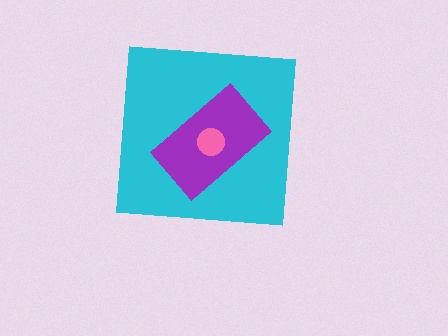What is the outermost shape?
The cyan square.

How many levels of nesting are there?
3.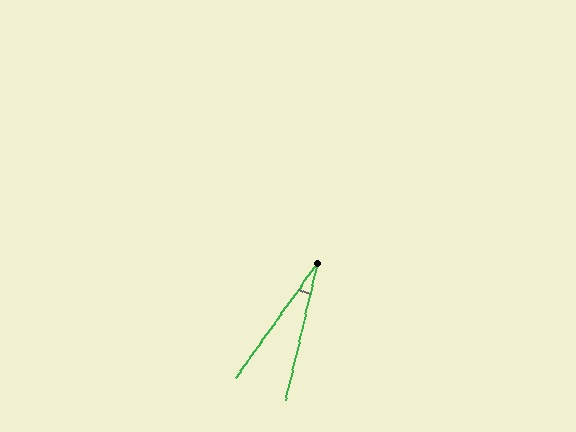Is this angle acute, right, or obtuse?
It is acute.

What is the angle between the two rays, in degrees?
Approximately 22 degrees.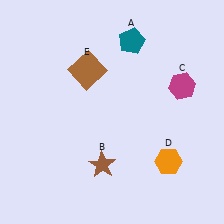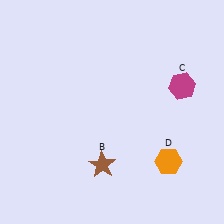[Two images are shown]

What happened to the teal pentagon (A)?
The teal pentagon (A) was removed in Image 2. It was in the top-right area of Image 1.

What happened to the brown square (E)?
The brown square (E) was removed in Image 2. It was in the top-left area of Image 1.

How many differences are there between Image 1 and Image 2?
There are 2 differences between the two images.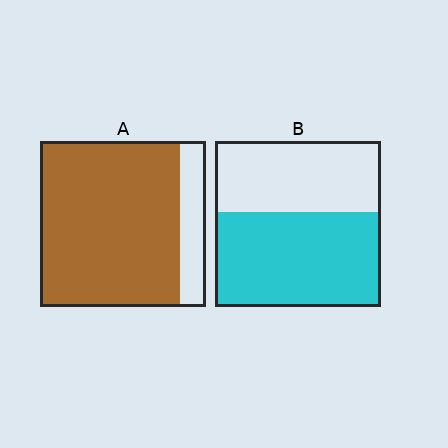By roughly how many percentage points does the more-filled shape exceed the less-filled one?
By roughly 25 percentage points (A over B).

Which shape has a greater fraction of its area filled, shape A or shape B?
Shape A.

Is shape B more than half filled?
Yes.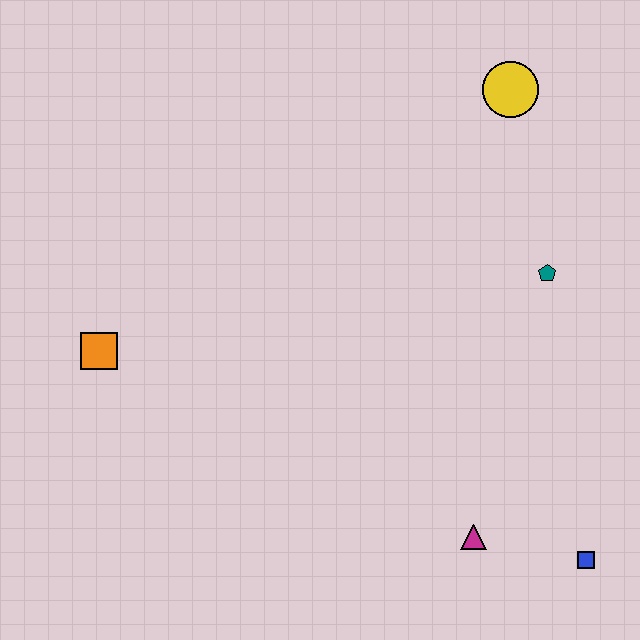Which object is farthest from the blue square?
The orange square is farthest from the blue square.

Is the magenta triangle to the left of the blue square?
Yes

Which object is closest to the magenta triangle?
The blue square is closest to the magenta triangle.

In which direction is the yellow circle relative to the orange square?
The yellow circle is to the right of the orange square.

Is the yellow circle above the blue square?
Yes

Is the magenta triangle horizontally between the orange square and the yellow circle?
Yes